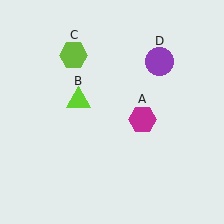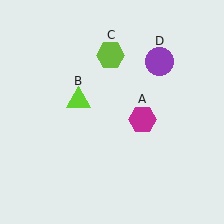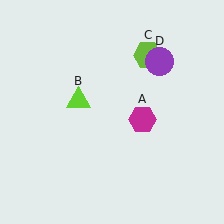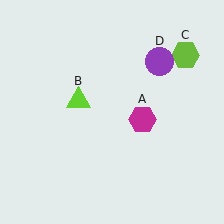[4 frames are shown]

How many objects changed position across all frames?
1 object changed position: lime hexagon (object C).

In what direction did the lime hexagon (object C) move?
The lime hexagon (object C) moved right.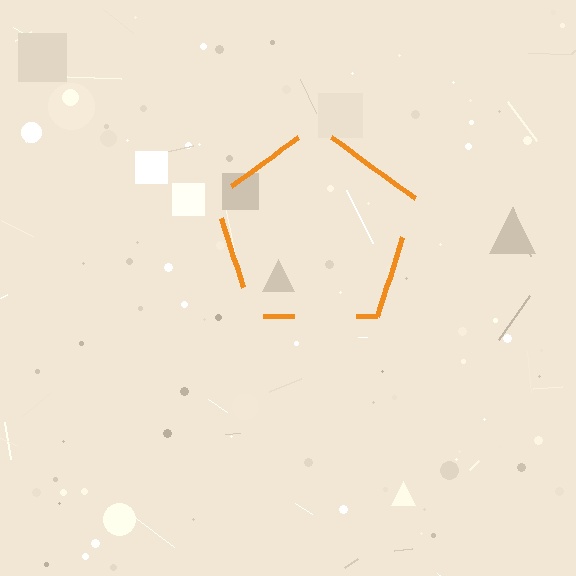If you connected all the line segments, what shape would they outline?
They would outline a pentagon.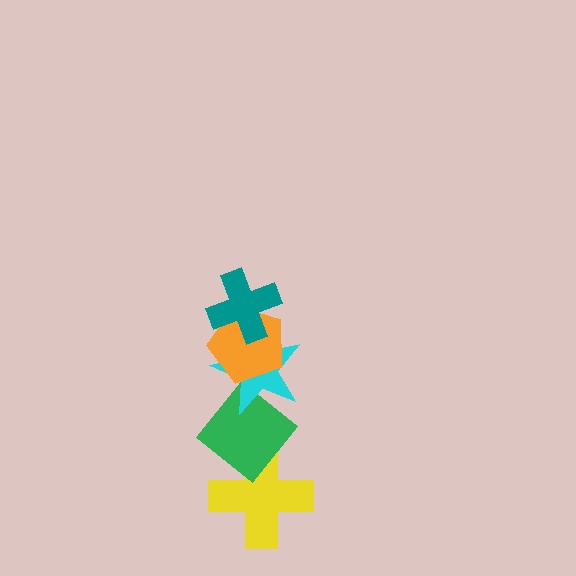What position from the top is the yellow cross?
The yellow cross is 5th from the top.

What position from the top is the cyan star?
The cyan star is 3rd from the top.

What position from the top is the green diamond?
The green diamond is 4th from the top.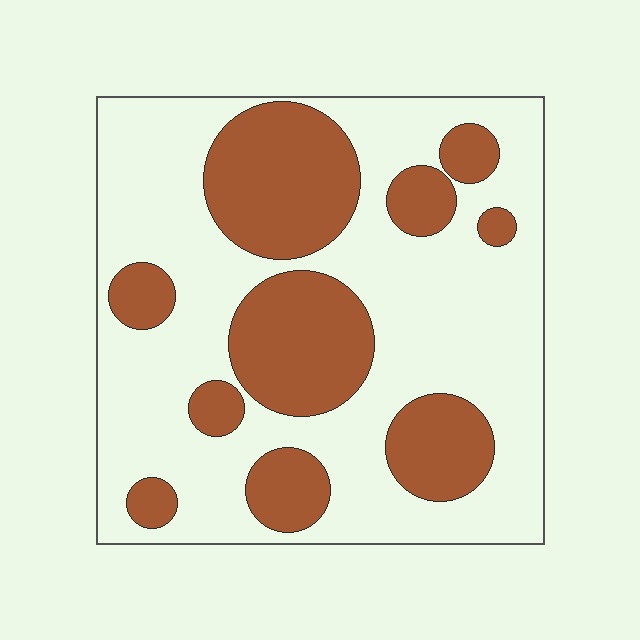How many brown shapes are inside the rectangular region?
10.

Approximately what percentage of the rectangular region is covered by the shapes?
Approximately 35%.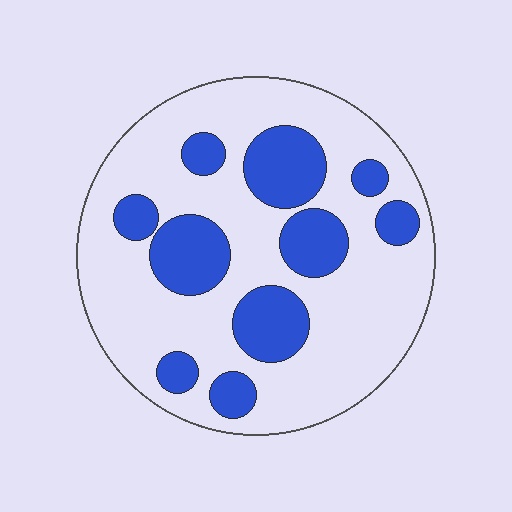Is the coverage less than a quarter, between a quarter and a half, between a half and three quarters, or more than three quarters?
Between a quarter and a half.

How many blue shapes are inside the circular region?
10.